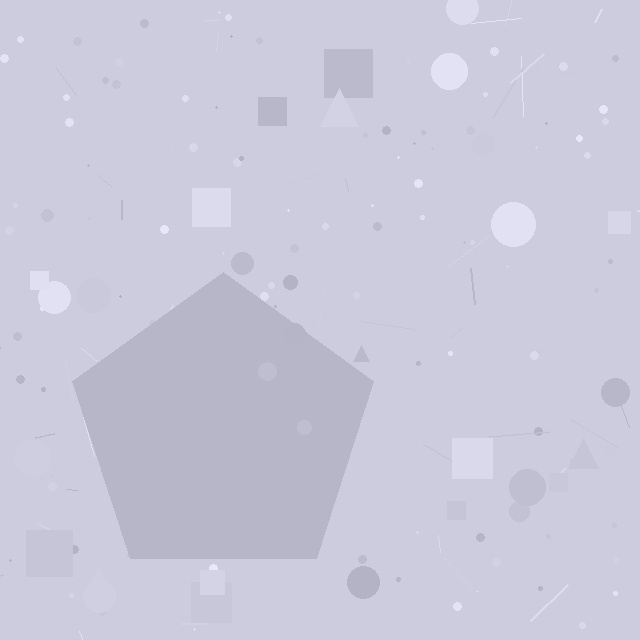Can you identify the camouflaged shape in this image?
The camouflaged shape is a pentagon.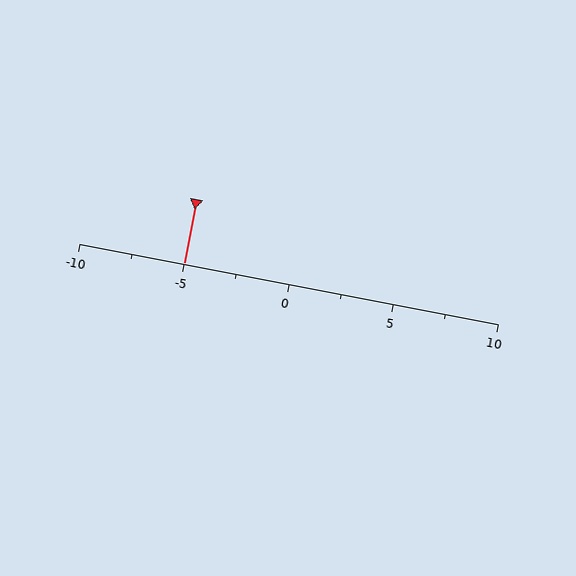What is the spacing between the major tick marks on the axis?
The major ticks are spaced 5 apart.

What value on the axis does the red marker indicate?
The marker indicates approximately -5.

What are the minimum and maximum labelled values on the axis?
The axis runs from -10 to 10.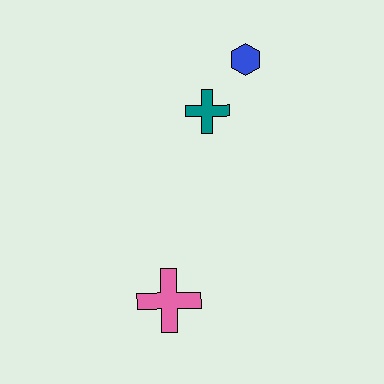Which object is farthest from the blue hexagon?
The pink cross is farthest from the blue hexagon.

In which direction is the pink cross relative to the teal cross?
The pink cross is below the teal cross.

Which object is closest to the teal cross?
The blue hexagon is closest to the teal cross.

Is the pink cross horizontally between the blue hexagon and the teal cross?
No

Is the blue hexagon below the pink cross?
No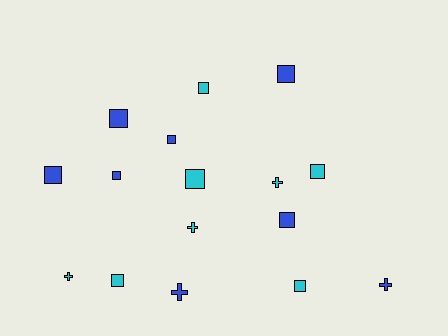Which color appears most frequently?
Cyan, with 8 objects.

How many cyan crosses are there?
There are 3 cyan crosses.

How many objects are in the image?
There are 16 objects.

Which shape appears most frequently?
Square, with 11 objects.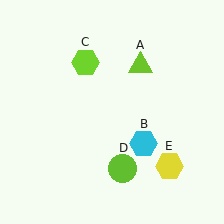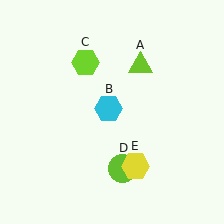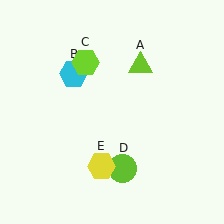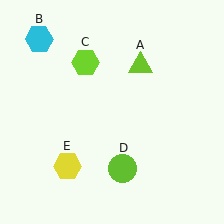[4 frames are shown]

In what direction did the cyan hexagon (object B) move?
The cyan hexagon (object B) moved up and to the left.